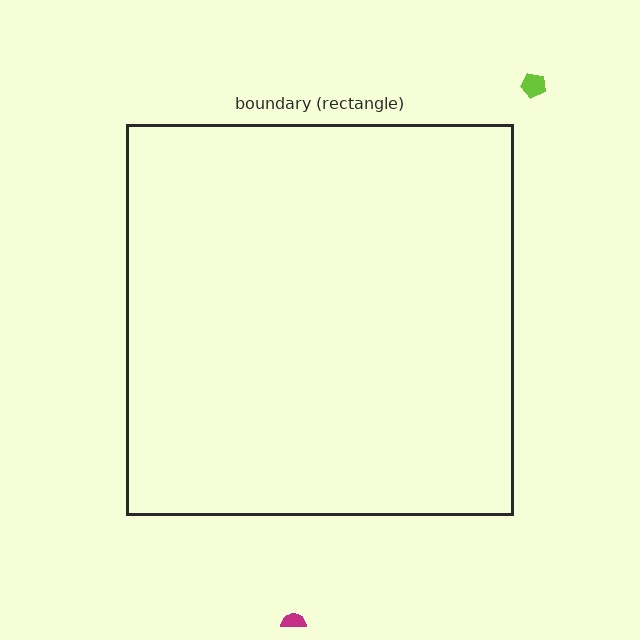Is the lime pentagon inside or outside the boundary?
Outside.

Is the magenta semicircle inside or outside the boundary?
Outside.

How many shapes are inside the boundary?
0 inside, 2 outside.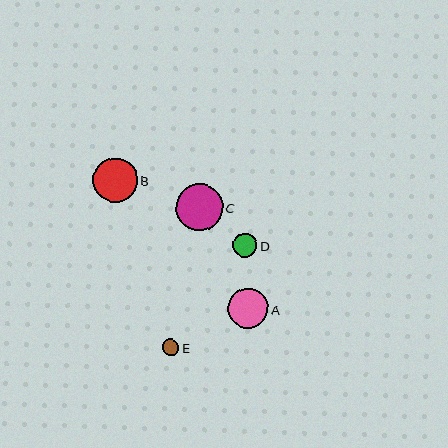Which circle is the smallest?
Circle E is the smallest with a size of approximately 17 pixels.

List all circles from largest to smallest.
From largest to smallest: C, B, A, D, E.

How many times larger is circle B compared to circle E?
Circle B is approximately 2.7 times the size of circle E.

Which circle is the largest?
Circle C is the largest with a size of approximately 46 pixels.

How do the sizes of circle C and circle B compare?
Circle C and circle B are approximately the same size.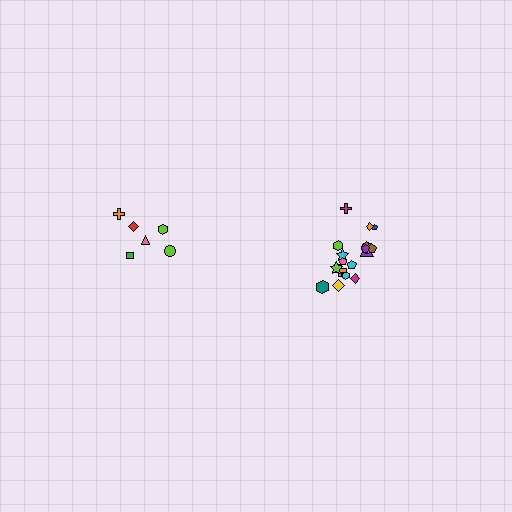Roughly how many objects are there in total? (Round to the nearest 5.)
Roughly 25 objects in total.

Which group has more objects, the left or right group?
The right group.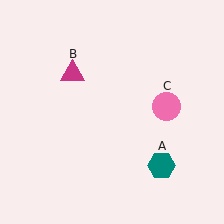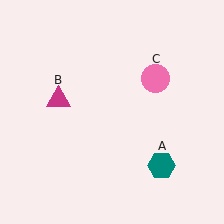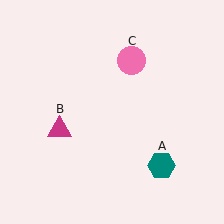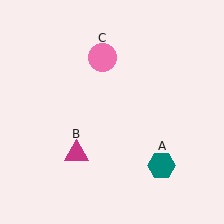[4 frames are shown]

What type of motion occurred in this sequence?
The magenta triangle (object B), pink circle (object C) rotated counterclockwise around the center of the scene.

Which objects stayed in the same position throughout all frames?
Teal hexagon (object A) remained stationary.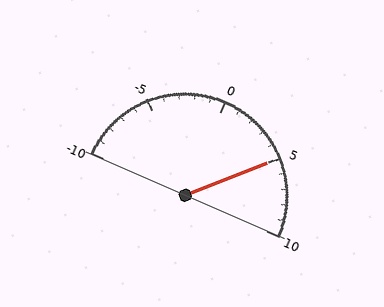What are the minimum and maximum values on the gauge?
The gauge ranges from -10 to 10.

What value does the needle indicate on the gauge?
The needle indicates approximately 5.